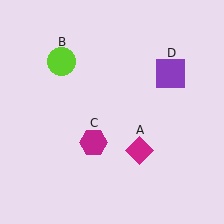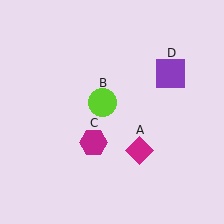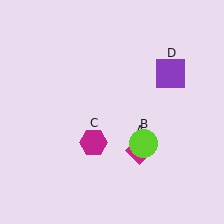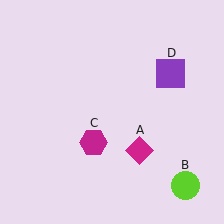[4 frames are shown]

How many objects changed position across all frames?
1 object changed position: lime circle (object B).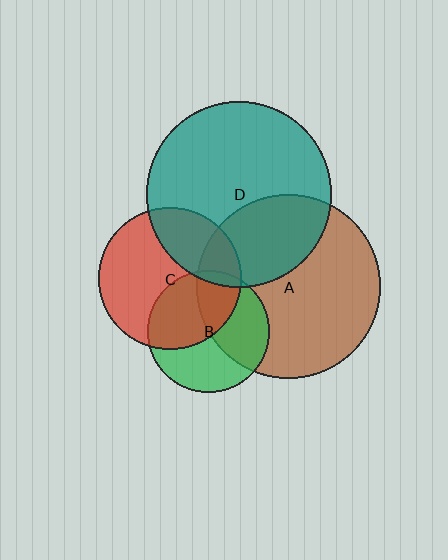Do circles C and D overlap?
Yes.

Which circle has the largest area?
Circle D (teal).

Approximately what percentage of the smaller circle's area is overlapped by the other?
Approximately 30%.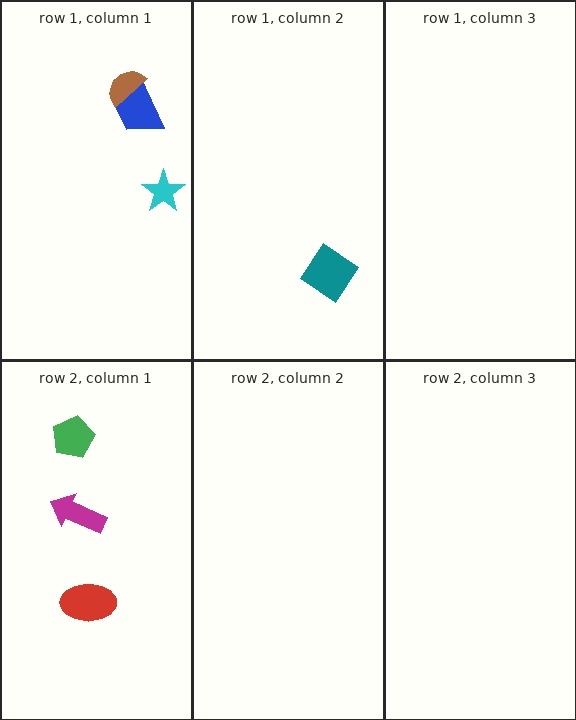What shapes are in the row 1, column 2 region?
The teal diamond.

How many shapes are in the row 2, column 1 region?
3.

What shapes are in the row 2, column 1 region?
The magenta arrow, the red ellipse, the green pentagon.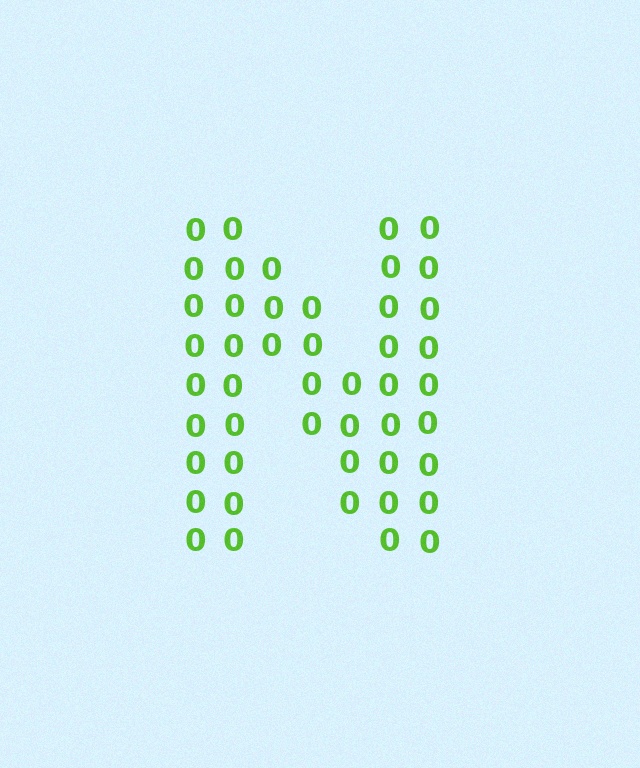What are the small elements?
The small elements are digit 0's.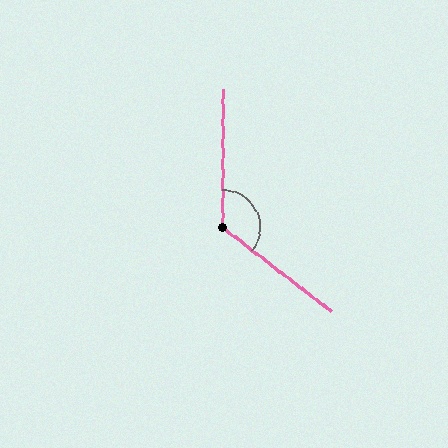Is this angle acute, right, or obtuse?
It is obtuse.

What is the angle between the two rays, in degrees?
Approximately 127 degrees.